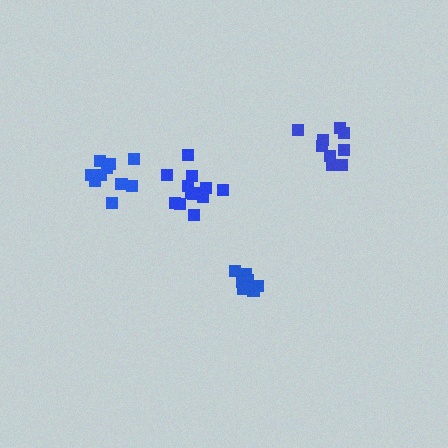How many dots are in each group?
Group 1: 11 dots, Group 2: 9 dots, Group 3: 10 dots, Group 4: 13 dots (43 total).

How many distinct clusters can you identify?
There are 4 distinct clusters.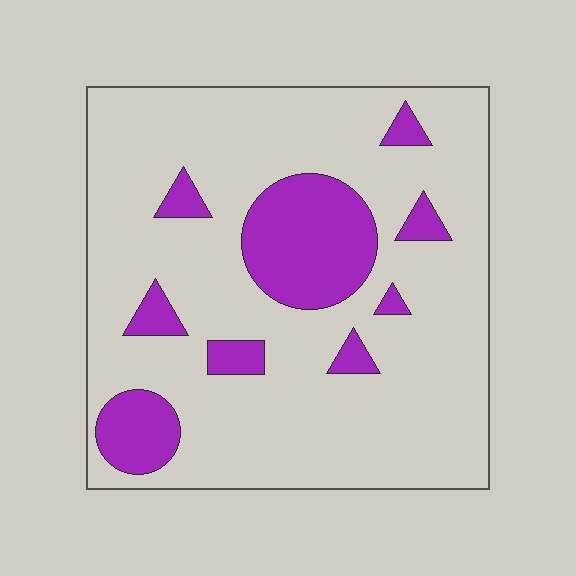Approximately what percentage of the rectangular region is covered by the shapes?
Approximately 20%.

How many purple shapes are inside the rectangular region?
9.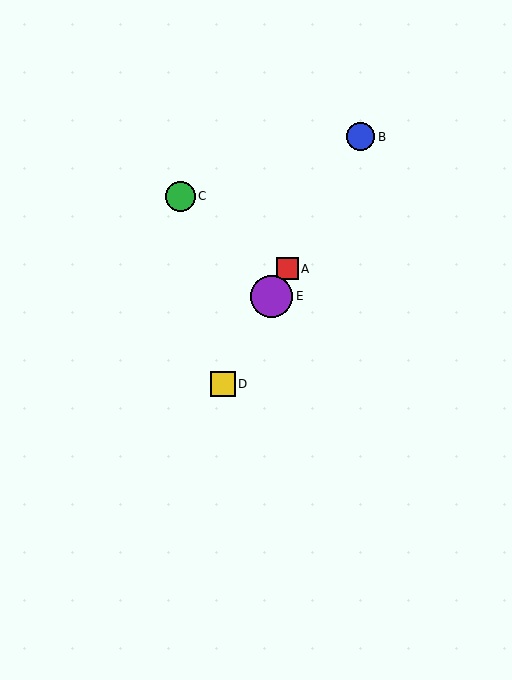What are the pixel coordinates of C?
Object C is at (181, 196).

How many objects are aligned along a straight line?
4 objects (A, B, D, E) are aligned along a straight line.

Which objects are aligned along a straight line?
Objects A, B, D, E are aligned along a straight line.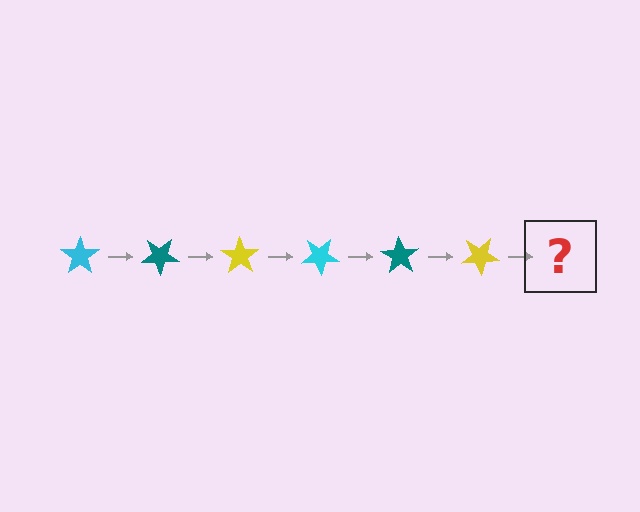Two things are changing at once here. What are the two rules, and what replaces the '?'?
The two rules are that it rotates 35 degrees each step and the color cycles through cyan, teal, and yellow. The '?' should be a cyan star, rotated 210 degrees from the start.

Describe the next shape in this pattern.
It should be a cyan star, rotated 210 degrees from the start.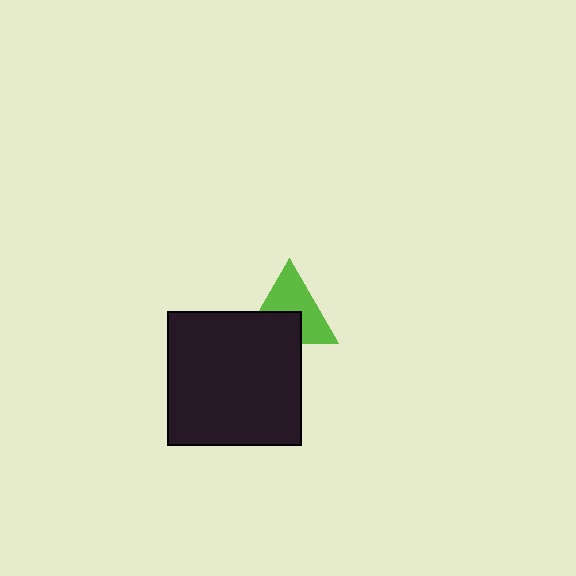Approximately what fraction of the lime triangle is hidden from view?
Roughly 39% of the lime triangle is hidden behind the black square.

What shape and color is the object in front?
The object in front is a black square.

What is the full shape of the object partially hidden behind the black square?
The partially hidden object is a lime triangle.